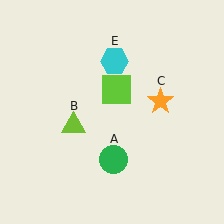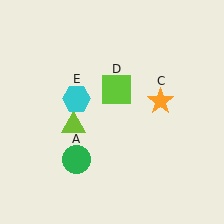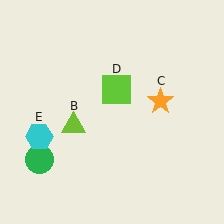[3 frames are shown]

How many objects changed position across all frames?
2 objects changed position: green circle (object A), cyan hexagon (object E).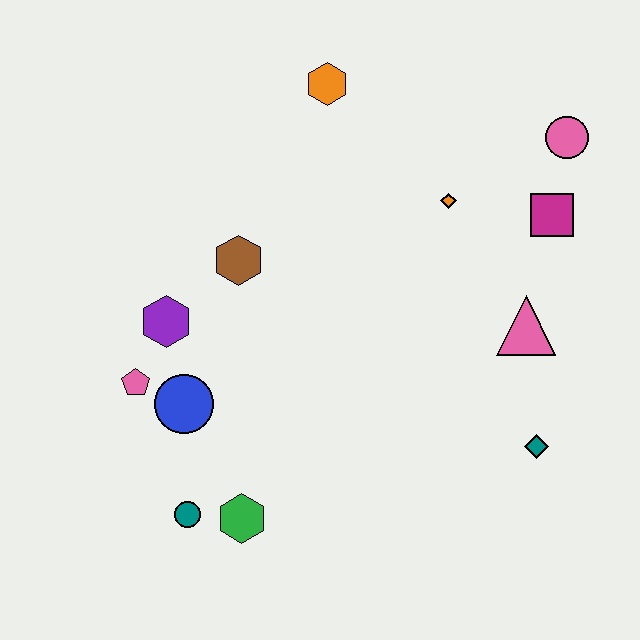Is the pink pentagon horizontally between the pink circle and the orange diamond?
No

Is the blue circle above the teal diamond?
Yes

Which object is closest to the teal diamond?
The pink triangle is closest to the teal diamond.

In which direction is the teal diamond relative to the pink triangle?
The teal diamond is below the pink triangle.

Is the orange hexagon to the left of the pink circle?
Yes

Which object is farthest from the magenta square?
The teal circle is farthest from the magenta square.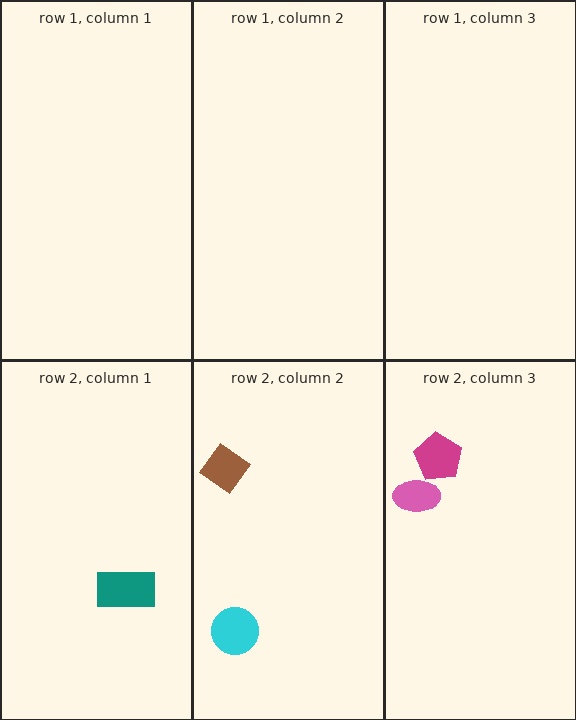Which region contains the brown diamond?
The row 2, column 2 region.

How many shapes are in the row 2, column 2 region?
2.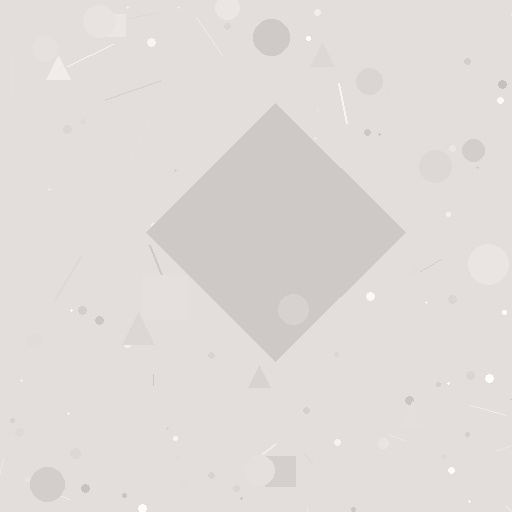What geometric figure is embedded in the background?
A diamond is embedded in the background.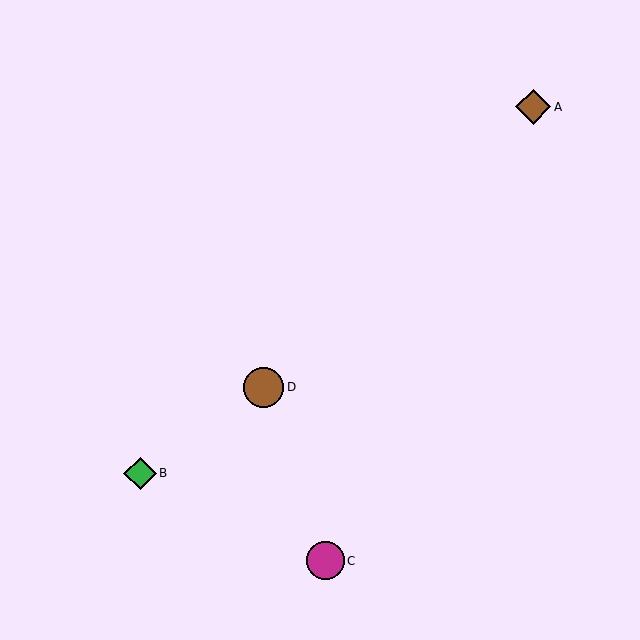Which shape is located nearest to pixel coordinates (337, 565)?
The magenta circle (labeled C) at (325, 561) is nearest to that location.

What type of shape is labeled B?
Shape B is a green diamond.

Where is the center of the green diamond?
The center of the green diamond is at (140, 473).